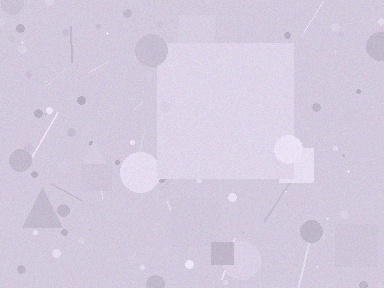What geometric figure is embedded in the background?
A square is embedded in the background.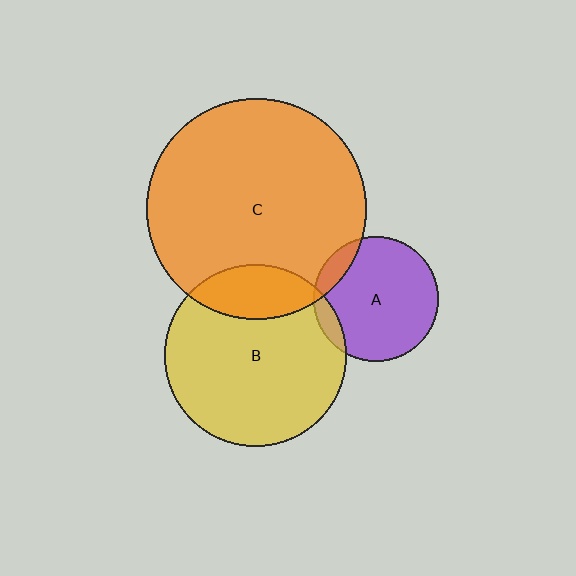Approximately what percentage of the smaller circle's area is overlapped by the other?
Approximately 10%.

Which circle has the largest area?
Circle C (orange).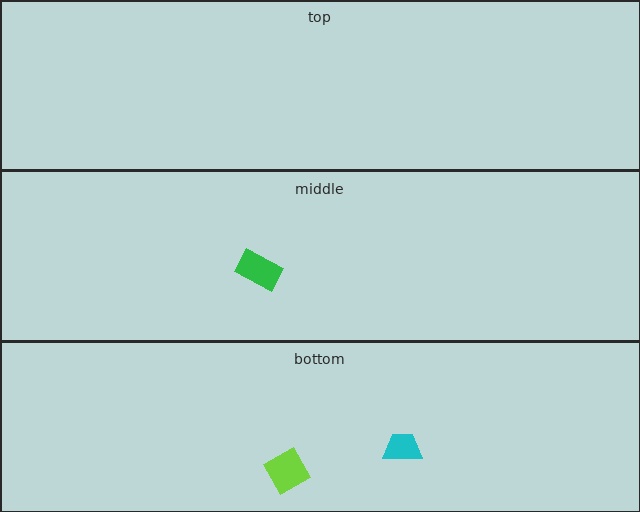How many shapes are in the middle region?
1.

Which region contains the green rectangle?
The middle region.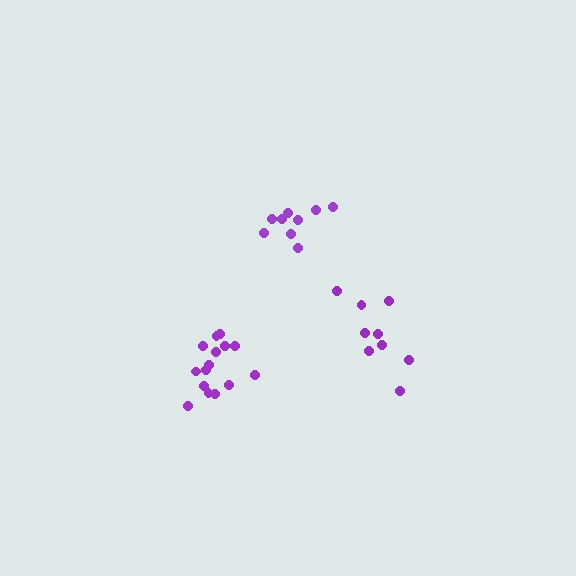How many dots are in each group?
Group 1: 9 dots, Group 2: 9 dots, Group 3: 15 dots (33 total).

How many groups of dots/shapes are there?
There are 3 groups.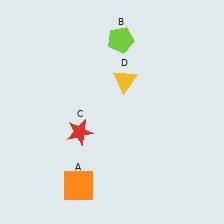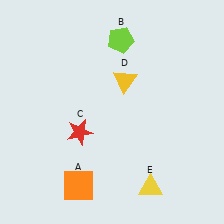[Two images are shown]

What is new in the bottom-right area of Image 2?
A yellow triangle (E) was added in the bottom-right area of Image 2.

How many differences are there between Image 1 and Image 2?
There is 1 difference between the two images.